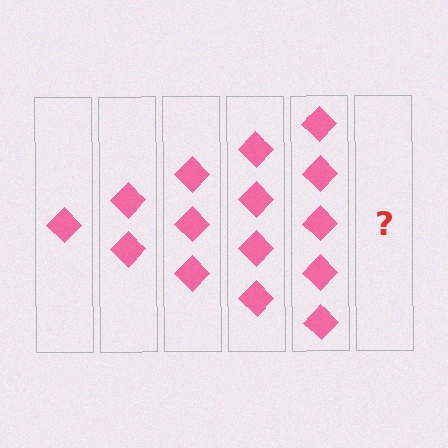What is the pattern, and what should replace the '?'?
The pattern is that each step adds one more diamond. The '?' should be 6 diamonds.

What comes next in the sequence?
The next element should be 6 diamonds.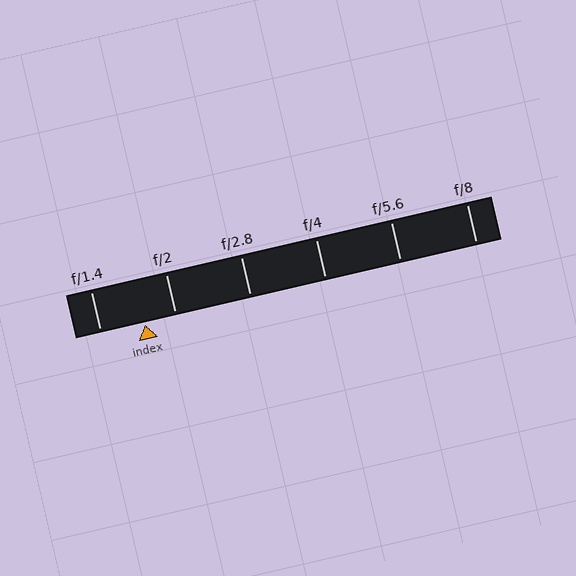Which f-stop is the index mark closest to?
The index mark is closest to f/2.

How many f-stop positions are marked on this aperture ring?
There are 6 f-stop positions marked.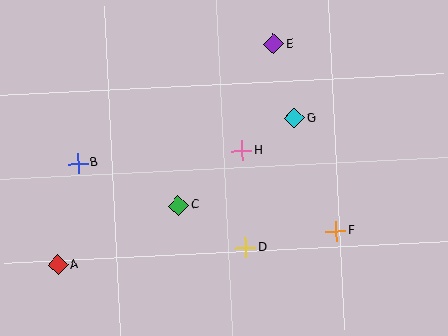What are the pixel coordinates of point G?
Point G is at (294, 118).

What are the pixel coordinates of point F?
Point F is at (336, 231).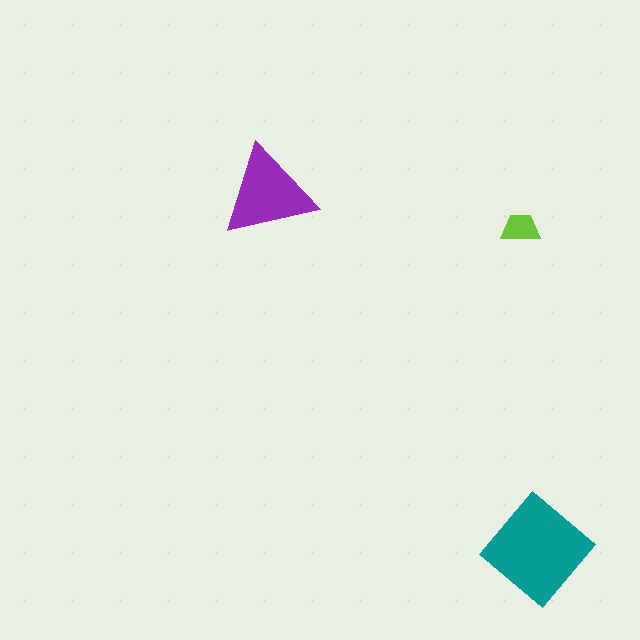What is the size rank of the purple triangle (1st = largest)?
2nd.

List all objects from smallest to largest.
The lime trapezoid, the purple triangle, the teal diamond.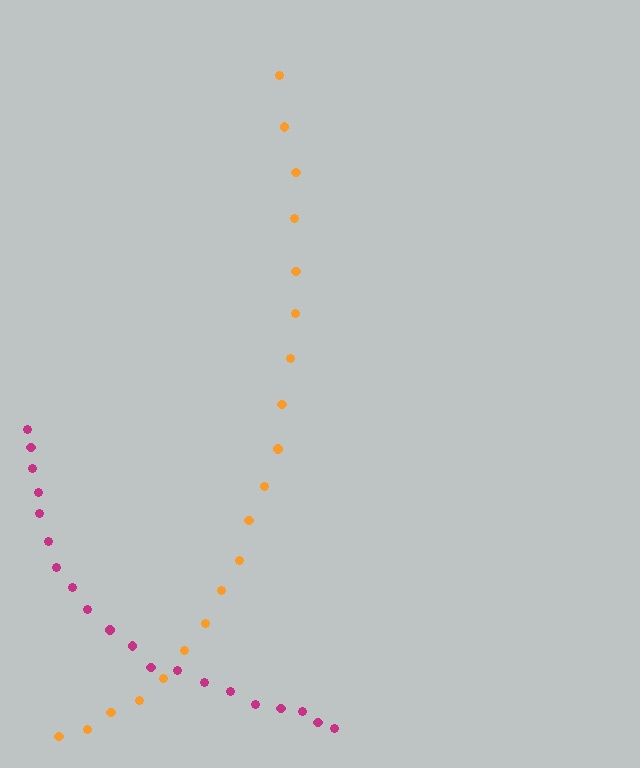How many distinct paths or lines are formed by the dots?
There are 2 distinct paths.